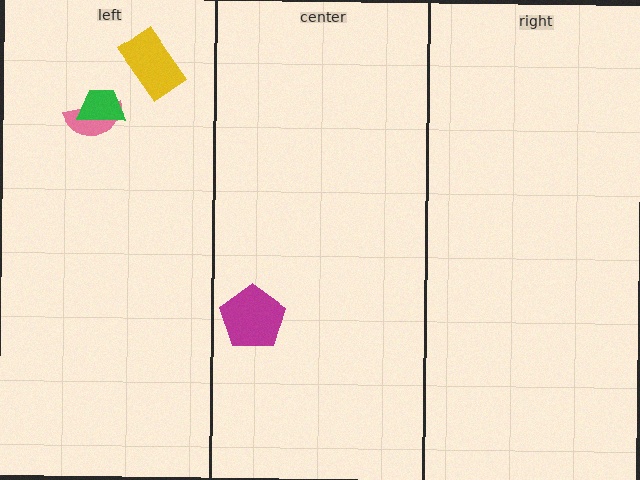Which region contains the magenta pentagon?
The center region.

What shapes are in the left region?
The pink semicircle, the green trapezoid, the yellow rectangle.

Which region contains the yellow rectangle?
The left region.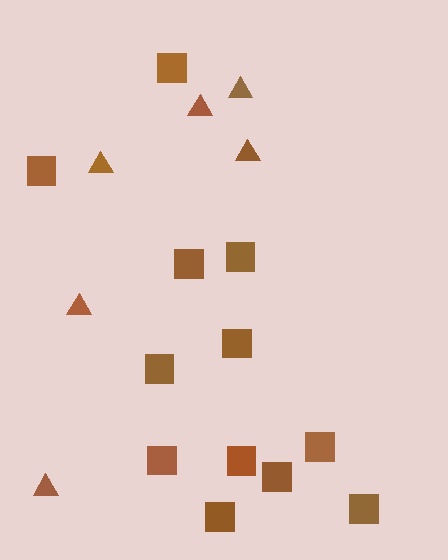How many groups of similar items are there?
There are 2 groups: one group of triangles (6) and one group of squares (12).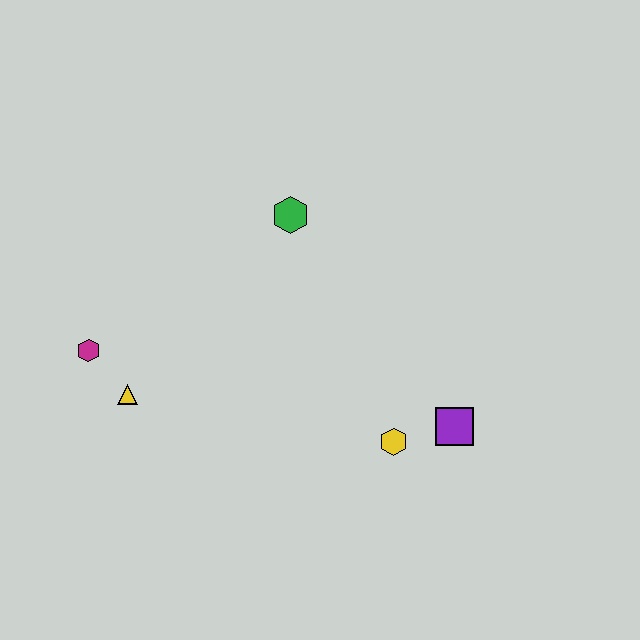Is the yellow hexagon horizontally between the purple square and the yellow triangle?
Yes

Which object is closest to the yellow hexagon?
The purple square is closest to the yellow hexagon.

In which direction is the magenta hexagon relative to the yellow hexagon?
The magenta hexagon is to the left of the yellow hexagon.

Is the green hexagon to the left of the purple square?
Yes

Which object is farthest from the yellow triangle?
The purple square is farthest from the yellow triangle.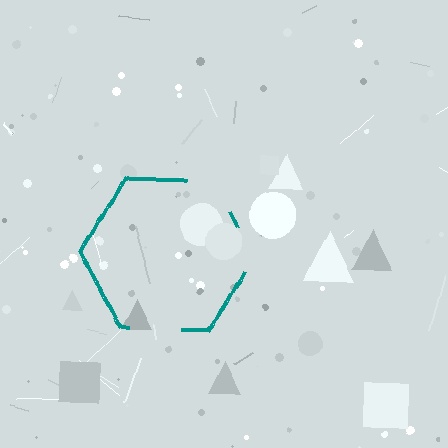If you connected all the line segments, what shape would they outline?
They would outline a hexagon.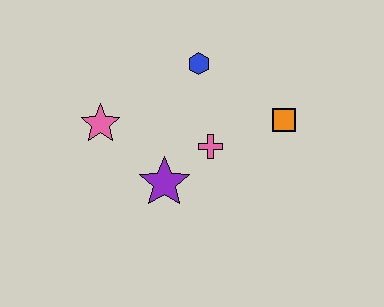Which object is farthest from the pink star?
The orange square is farthest from the pink star.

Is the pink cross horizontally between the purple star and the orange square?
Yes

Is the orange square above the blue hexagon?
No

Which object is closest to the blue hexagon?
The pink cross is closest to the blue hexagon.